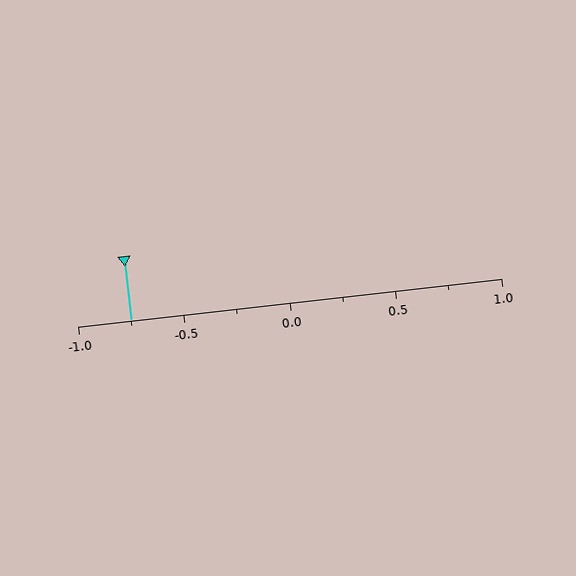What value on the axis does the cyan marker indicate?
The marker indicates approximately -0.75.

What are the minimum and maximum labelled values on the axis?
The axis runs from -1.0 to 1.0.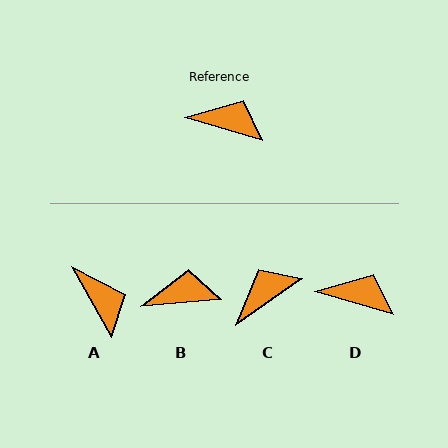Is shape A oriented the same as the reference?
No, it is off by about 43 degrees.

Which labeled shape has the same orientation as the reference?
D.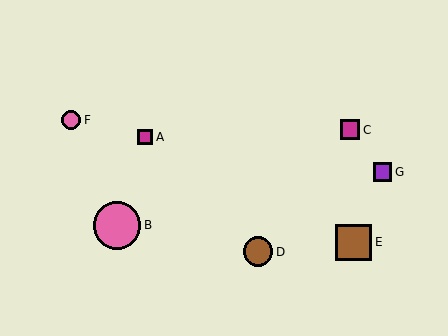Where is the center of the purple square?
The center of the purple square is at (383, 172).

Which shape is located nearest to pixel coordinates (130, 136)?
The magenta square (labeled A) at (145, 137) is nearest to that location.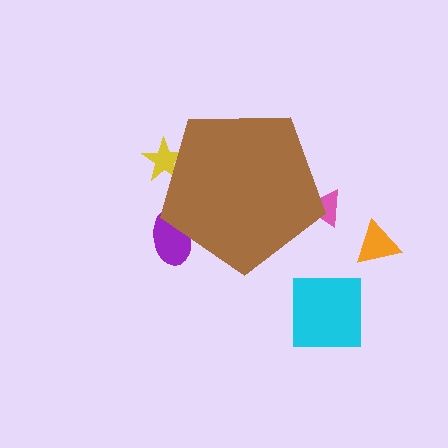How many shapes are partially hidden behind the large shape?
3 shapes are partially hidden.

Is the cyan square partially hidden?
No, the cyan square is fully visible.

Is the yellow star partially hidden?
Yes, the yellow star is partially hidden behind the brown pentagon.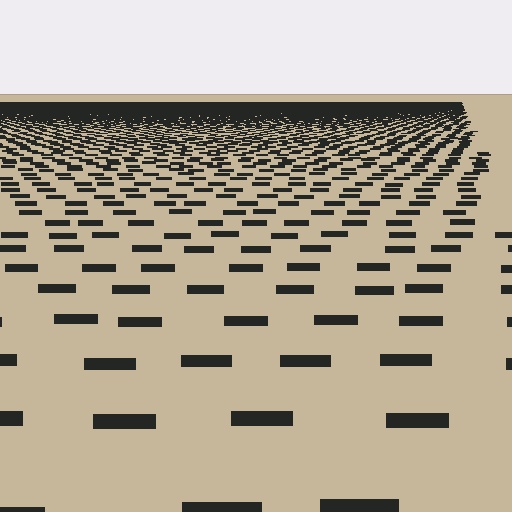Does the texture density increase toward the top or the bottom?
Density increases toward the top.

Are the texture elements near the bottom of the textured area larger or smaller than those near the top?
Larger. Near the bottom, elements are closer to the viewer and appear at a bigger on-screen size.